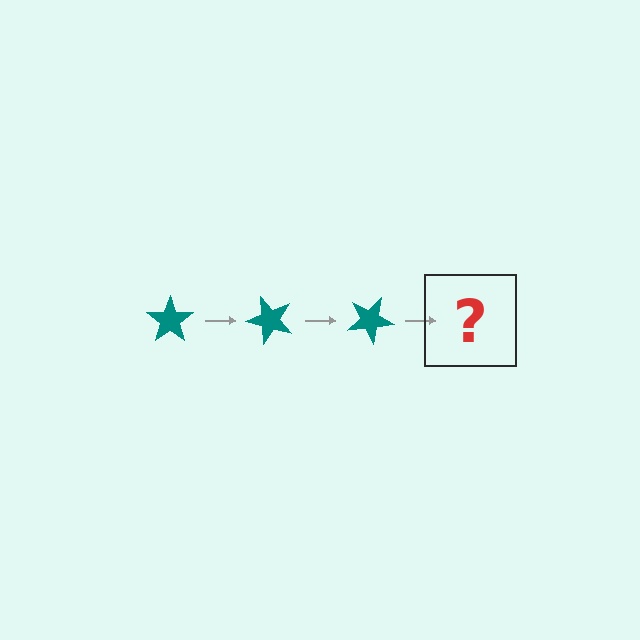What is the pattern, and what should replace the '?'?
The pattern is that the star rotates 50 degrees each step. The '?' should be a teal star rotated 150 degrees.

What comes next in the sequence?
The next element should be a teal star rotated 150 degrees.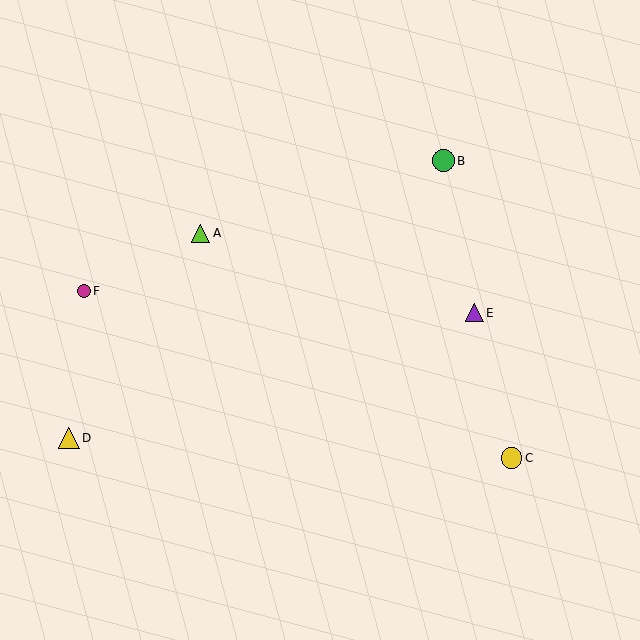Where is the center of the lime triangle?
The center of the lime triangle is at (201, 233).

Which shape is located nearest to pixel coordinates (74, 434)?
The yellow triangle (labeled D) at (69, 438) is nearest to that location.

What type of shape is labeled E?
Shape E is a purple triangle.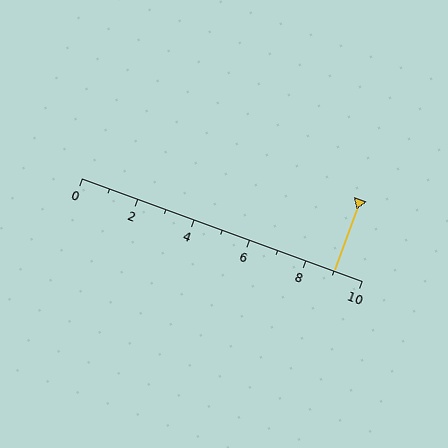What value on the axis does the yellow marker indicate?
The marker indicates approximately 9.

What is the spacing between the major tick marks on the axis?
The major ticks are spaced 2 apart.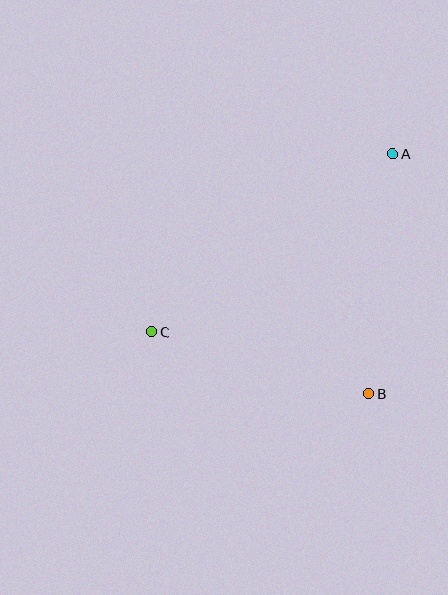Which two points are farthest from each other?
Points A and C are farthest from each other.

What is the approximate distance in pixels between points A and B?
The distance between A and B is approximately 242 pixels.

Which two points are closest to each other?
Points B and C are closest to each other.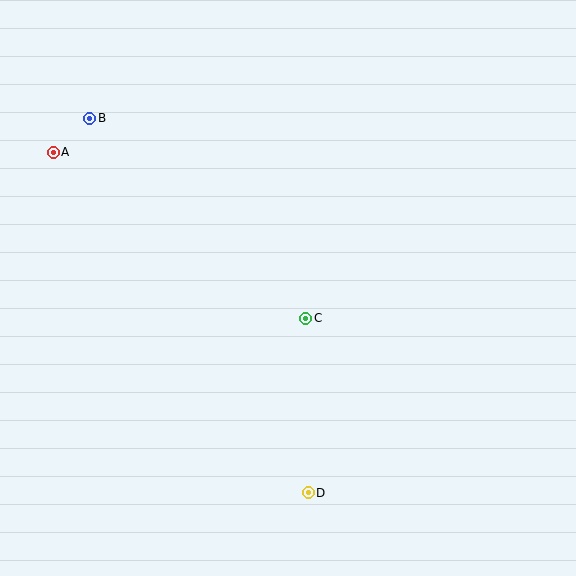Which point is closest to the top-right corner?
Point C is closest to the top-right corner.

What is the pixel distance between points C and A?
The distance between C and A is 302 pixels.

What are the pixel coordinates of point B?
Point B is at (90, 118).